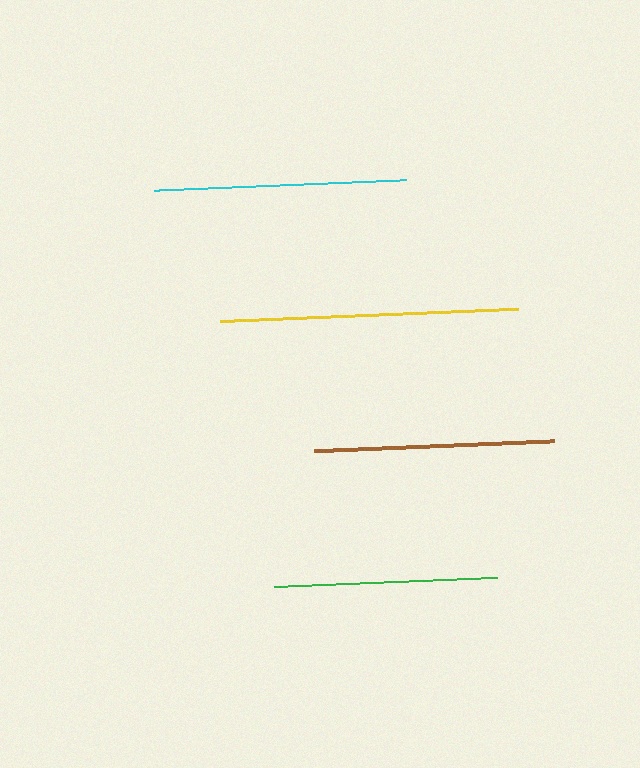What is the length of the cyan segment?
The cyan segment is approximately 252 pixels long.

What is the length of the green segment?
The green segment is approximately 223 pixels long.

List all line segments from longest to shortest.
From longest to shortest: yellow, cyan, brown, green.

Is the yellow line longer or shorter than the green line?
The yellow line is longer than the green line.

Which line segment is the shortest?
The green line is the shortest at approximately 223 pixels.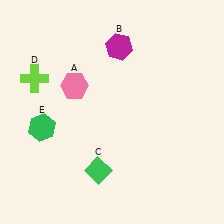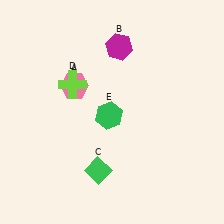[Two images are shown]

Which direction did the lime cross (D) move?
The lime cross (D) moved right.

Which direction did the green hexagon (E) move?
The green hexagon (E) moved right.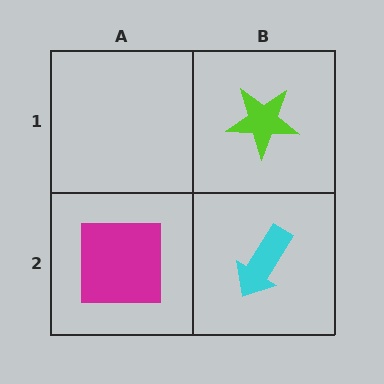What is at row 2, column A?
A magenta square.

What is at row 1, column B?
A lime star.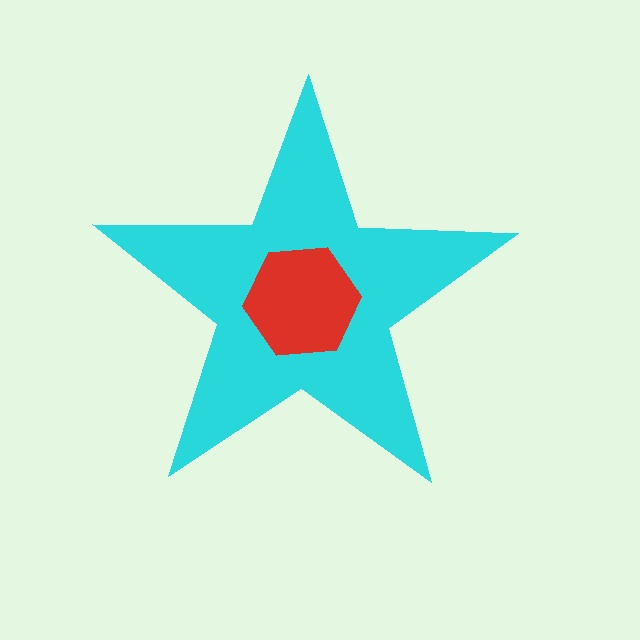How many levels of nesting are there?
2.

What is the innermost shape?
The red hexagon.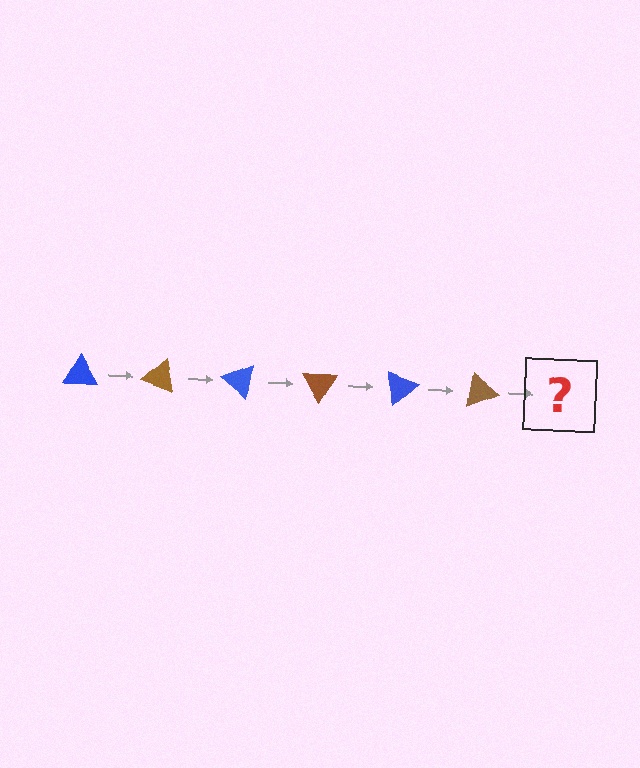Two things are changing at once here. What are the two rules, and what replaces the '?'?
The two rules are that it rotates 20 degrees each step and the color cycles through blue and brown. The '?' should be a blue triangle, rotated 120 degrees from the start.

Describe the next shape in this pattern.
It should be a blue triangle, rotated 120 degrees from the start.